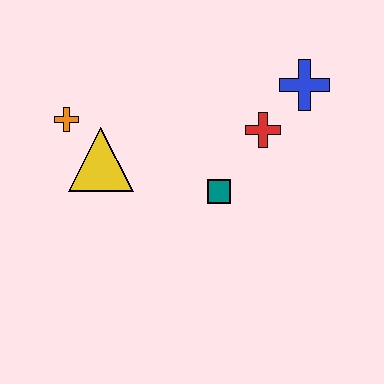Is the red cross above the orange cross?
No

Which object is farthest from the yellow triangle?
The blue cross is farthest from the yellow triangle.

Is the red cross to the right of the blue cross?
No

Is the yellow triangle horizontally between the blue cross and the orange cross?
Yes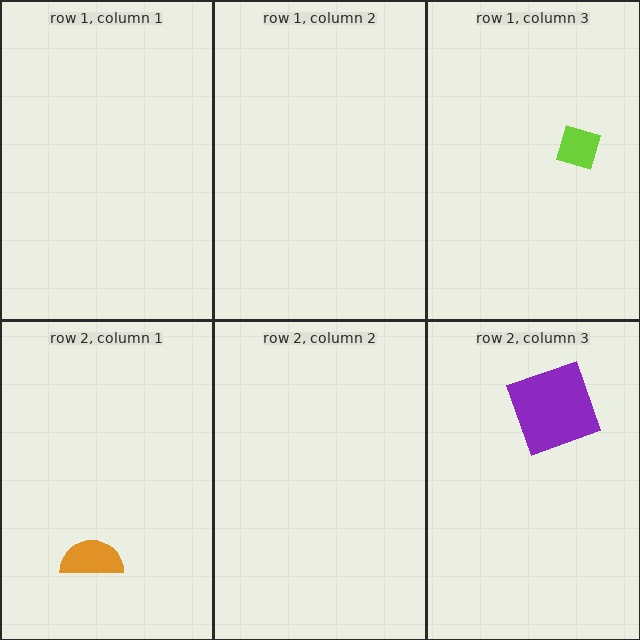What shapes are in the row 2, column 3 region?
The purple square.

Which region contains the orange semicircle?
The row 2, column 1 region.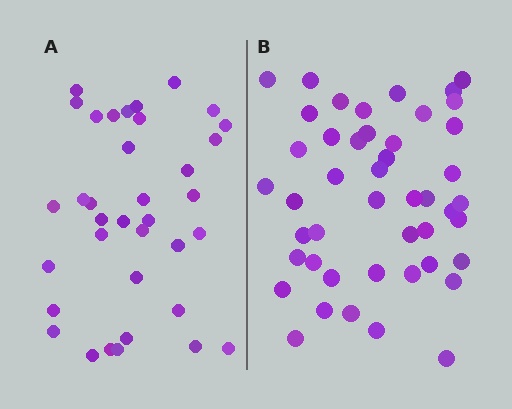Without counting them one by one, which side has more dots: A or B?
Region B (the right region) has more dots.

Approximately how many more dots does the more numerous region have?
Region B has roughly 10 or so more dots than region A.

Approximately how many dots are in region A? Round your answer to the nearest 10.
About 40 dots. (The exact count is 36, which rounds to 40.)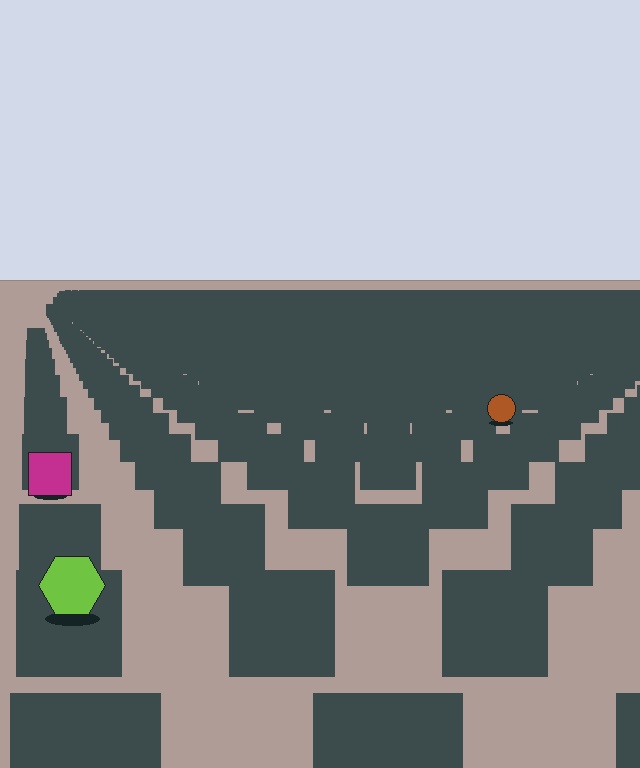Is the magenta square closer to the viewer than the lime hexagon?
No. The lime hexagon is closer — you can tell from the texture gradient: the ground texture is coarser near it.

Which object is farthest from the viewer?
The brown circle is farthest from the viewer. It appears smaller and the ground texture around it is denser.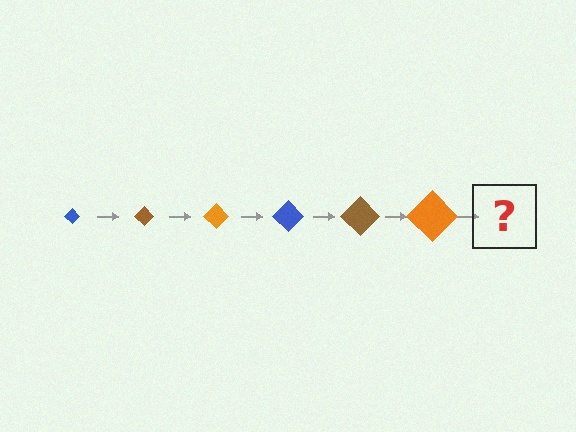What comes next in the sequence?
The next element should be a blue diamond, larger than the previous one.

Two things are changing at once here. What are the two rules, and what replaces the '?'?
The two rules are that the diamond grows larger each step and the color cycles through blue, brown, and orange. The '?' should be a blue diamond, larger than the previous one.